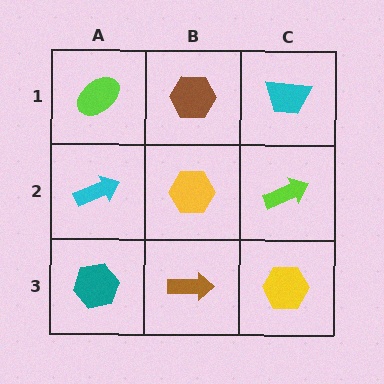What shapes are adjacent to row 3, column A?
A cyan arrow (row 2, column A), a brown arrow (row 3, column B).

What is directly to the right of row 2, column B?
A lime arrow.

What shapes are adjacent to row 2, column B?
A brown hexagon (row 1, column B), a brown arrow (row 3, column B), a cyan arrow (row 2, column A), a lime arrow (row 2, column C).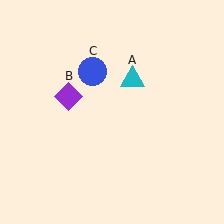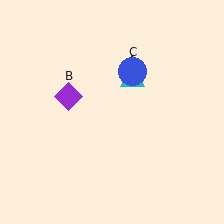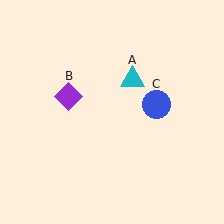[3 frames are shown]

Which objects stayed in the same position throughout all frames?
Cyan triangle (object A) and purple diamond (object B) remained stationary.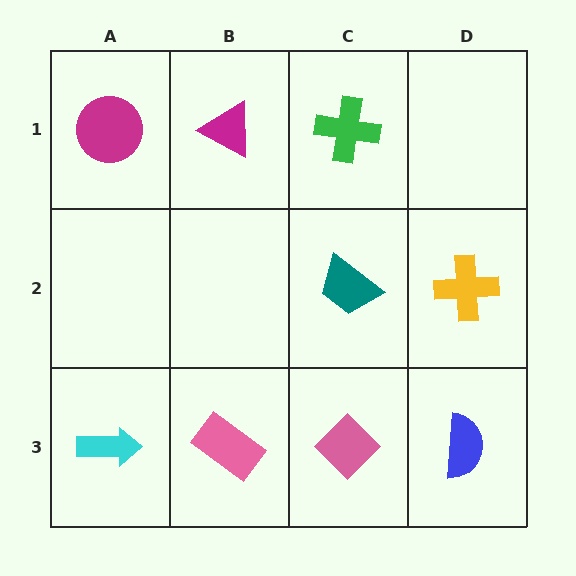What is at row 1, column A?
A magenta circle.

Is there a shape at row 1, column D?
No, that cell is empty.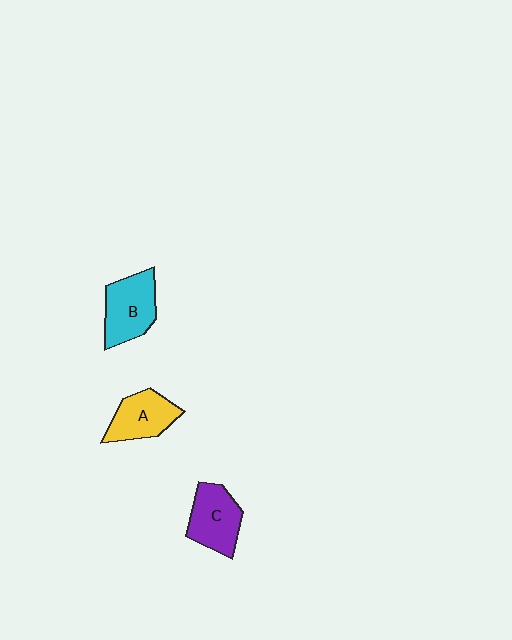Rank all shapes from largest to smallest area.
From largest to smallest: B (cyan), C (purple), A (yellow).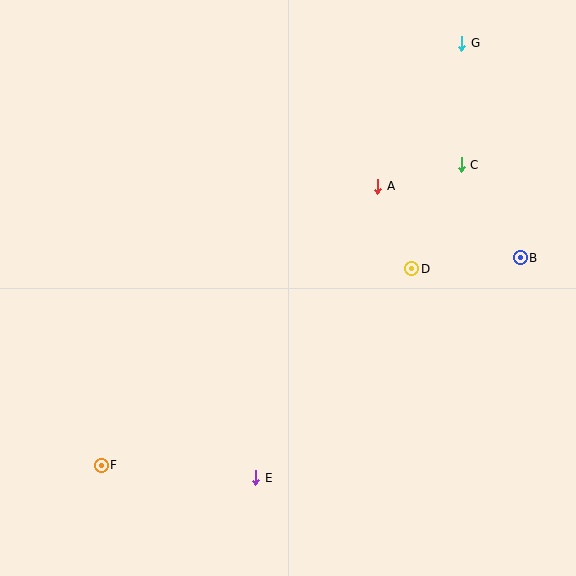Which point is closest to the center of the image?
Point D at (412, 269) is closest to the center.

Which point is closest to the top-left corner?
Point A is closest to the top-left corner.